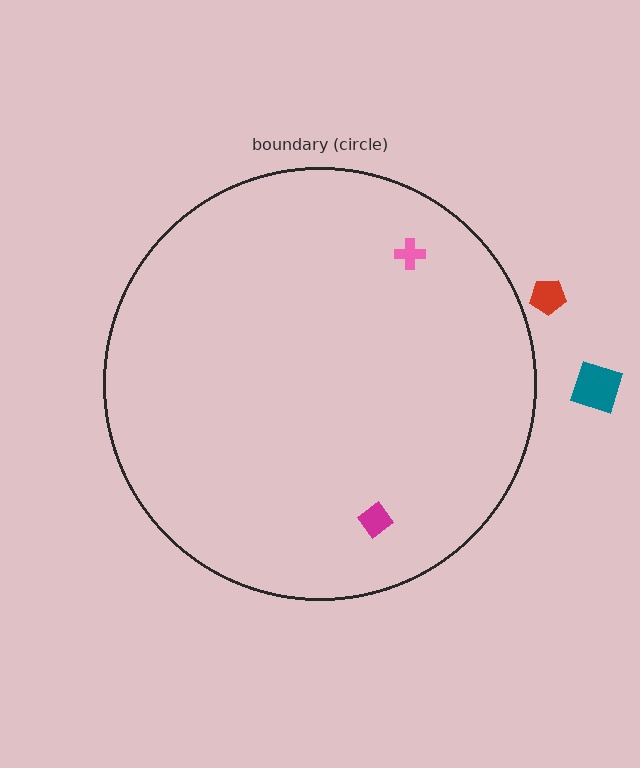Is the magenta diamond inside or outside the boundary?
Inside.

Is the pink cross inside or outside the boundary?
Inside.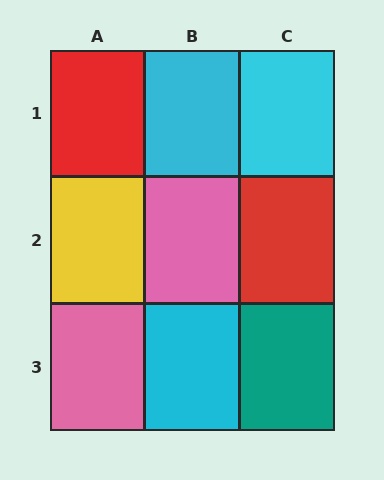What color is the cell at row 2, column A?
Yellow.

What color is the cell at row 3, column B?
Cyan.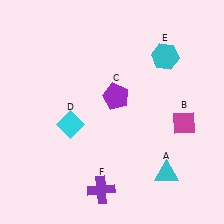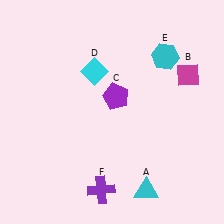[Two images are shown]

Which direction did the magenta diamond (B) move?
The magenta diamond (B) moved up.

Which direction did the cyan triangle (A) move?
The cyan triangle (A) moved left.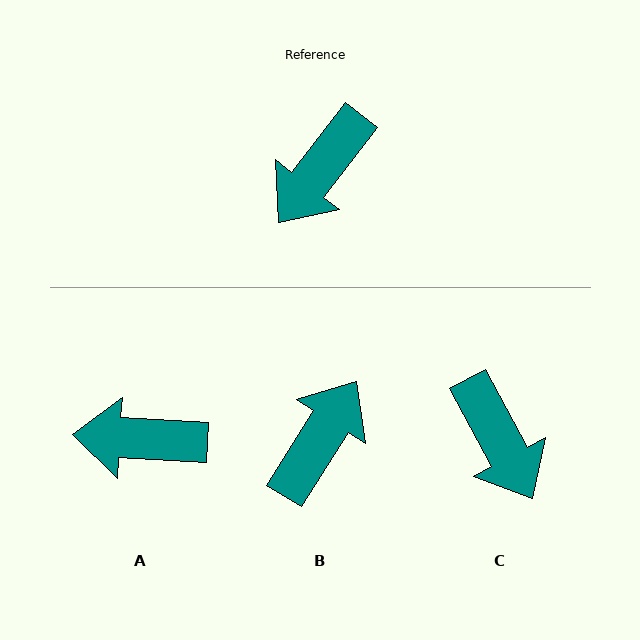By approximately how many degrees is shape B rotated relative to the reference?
Approximately 174 degrees clockwise.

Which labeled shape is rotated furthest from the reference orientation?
B, about 174 degrees away.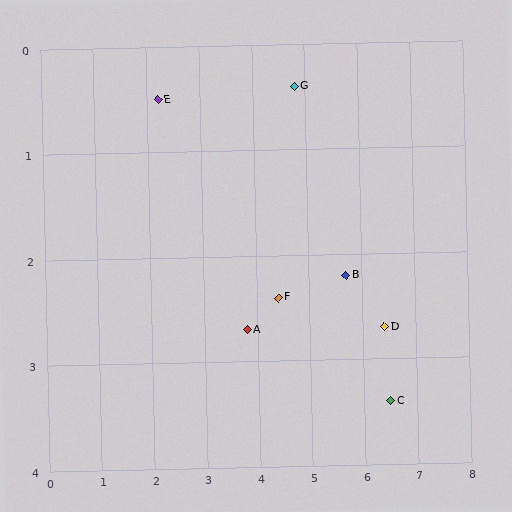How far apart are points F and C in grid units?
Points F and C are about 2.3 grid units apart.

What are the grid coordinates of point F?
Point F is at approximately (4.4, 2.4).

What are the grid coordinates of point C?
Point C is at approximately (6.5, 3.4).